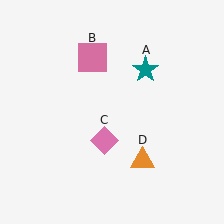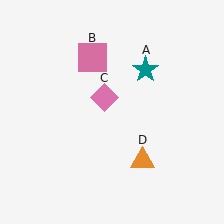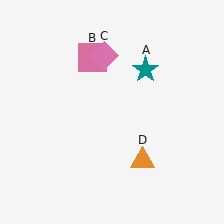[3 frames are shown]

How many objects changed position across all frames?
1 object changed position: pink diamond (object C).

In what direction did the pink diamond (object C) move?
The pink diamond (object C) moved up.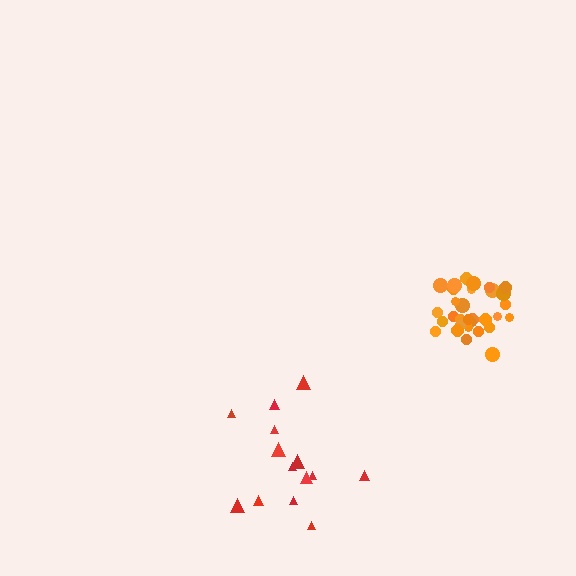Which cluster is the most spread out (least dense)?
Red.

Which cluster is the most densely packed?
Orange.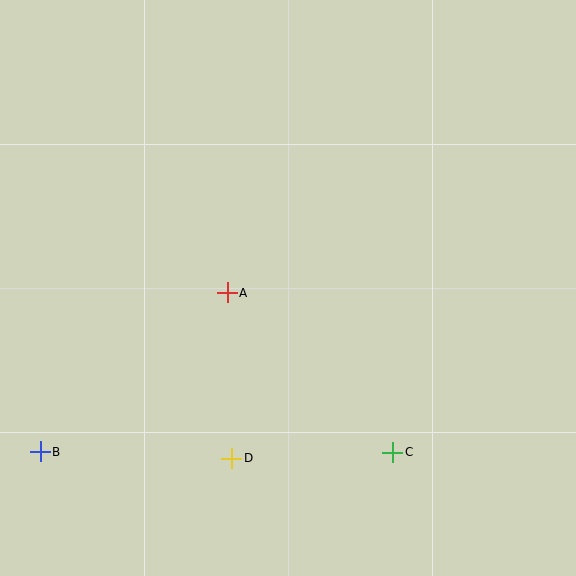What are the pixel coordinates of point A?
Point A is at (227, 293).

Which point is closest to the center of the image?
Point A at (227, 293) is closest to the center.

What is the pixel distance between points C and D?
The distance between C and D is 161 pixels.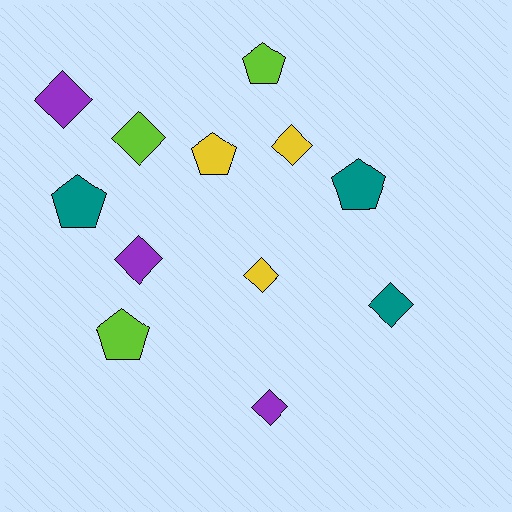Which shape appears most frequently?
Diamond, with 7 objects.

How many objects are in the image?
There are 12 objects.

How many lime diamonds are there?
There is 1 lime diamond.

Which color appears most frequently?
Lime, with 3 objects.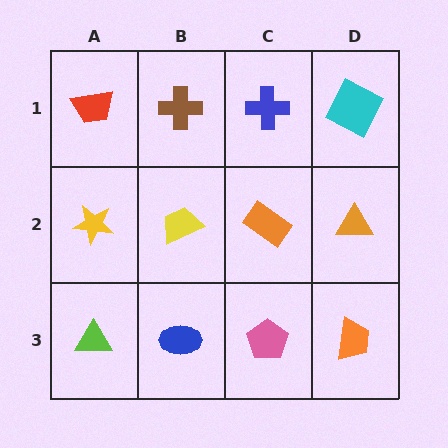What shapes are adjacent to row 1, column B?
A yellow trapezoid (row 2, column B), a red trapezoid (row 1, column A), a blue cross (row 1, column C).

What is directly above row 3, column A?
A yellow star.